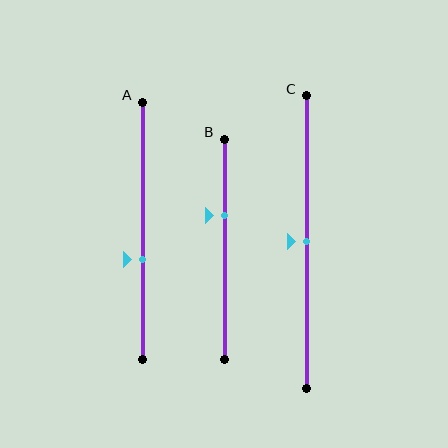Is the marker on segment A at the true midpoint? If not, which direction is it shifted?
No, the marker on segment A is shifted downward by about 11% of the segment length.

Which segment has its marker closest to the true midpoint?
Segment C has its marker closest to the true midpoint.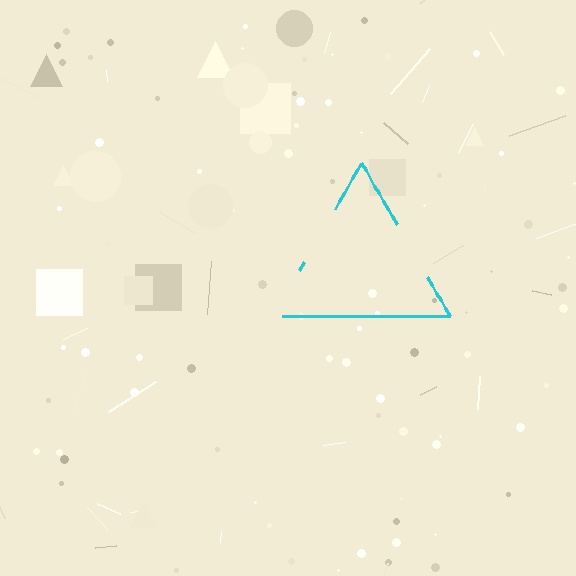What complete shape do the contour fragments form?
The contour fragments form a triangle.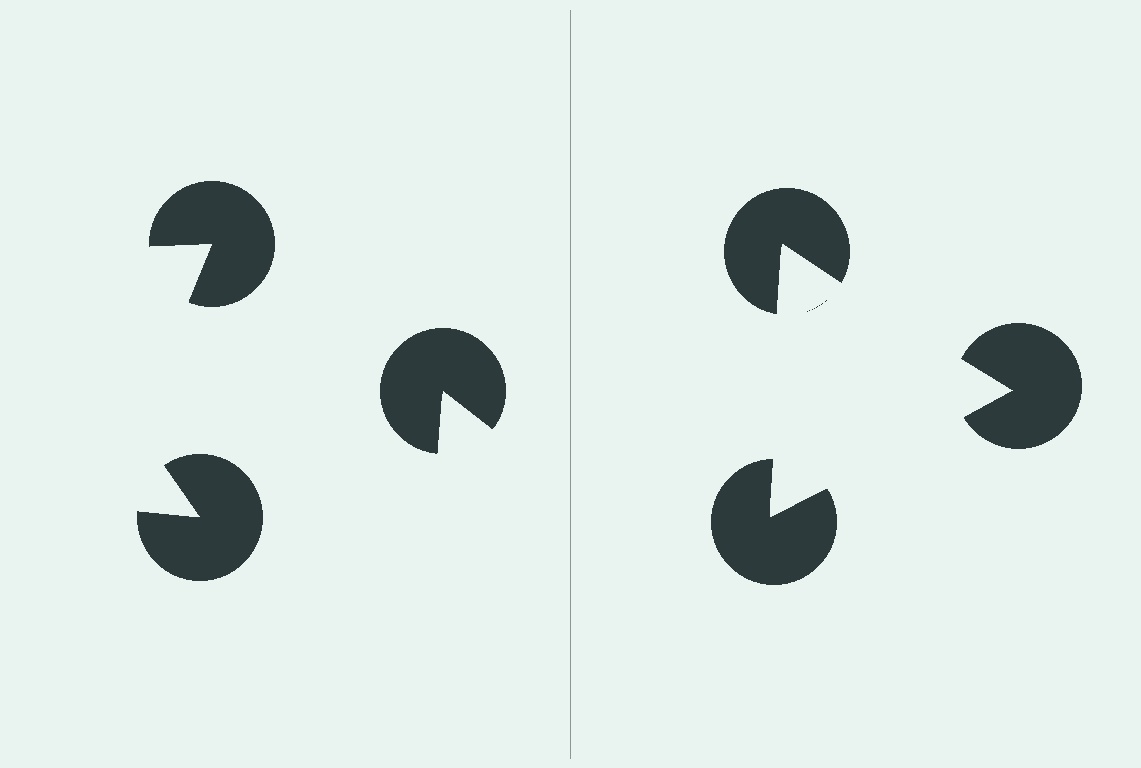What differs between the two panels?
The pac-man discs are positioned identically on both sides; only the wedge orientations differ. On the right they align to a triangle; on the left they are misaligned.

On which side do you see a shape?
An illusory triangle appears on the right side. On the left side the wedge cuts are rotated, so no coherent shape forms.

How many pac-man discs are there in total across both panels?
6 — 3 on each side.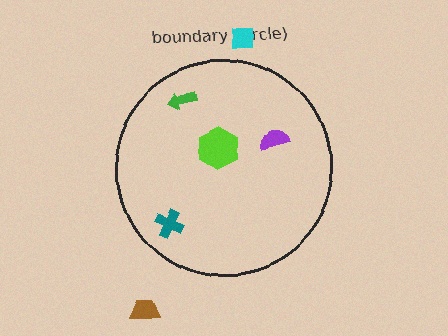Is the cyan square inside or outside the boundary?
Outside.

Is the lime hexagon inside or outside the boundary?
Inside.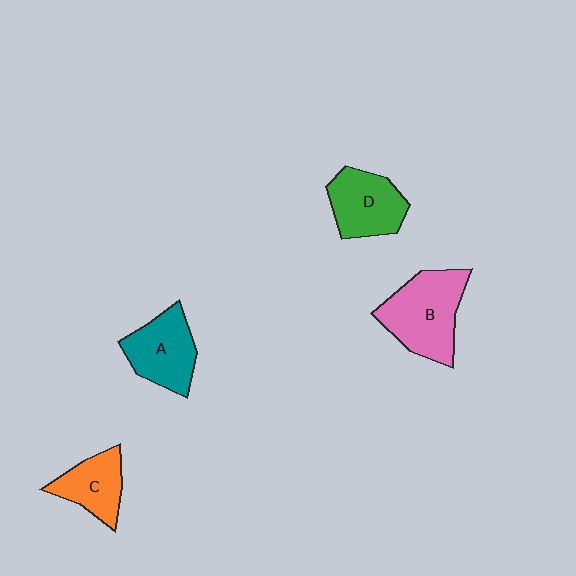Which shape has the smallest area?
Shape C (orange).